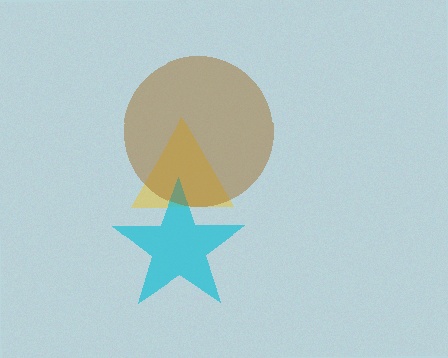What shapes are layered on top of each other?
The layered shapes are: a yellow triangle, a cyan star, a brown circle.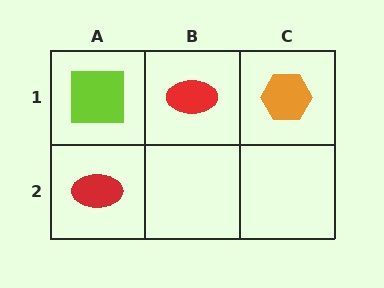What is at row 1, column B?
A red ellipse.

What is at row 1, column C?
An orange hexagon.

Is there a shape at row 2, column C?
No, that cell is empty.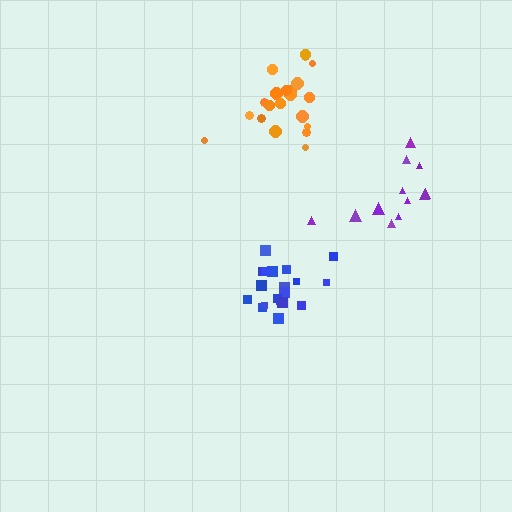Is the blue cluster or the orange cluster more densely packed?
Blue.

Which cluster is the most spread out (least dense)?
Purple.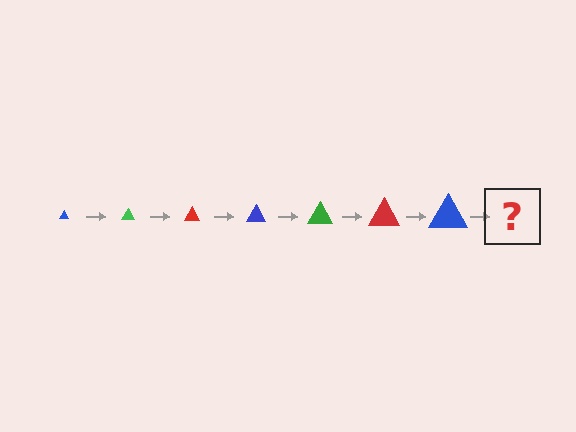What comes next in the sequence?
The next element should be a green triangle, larger than the previous one.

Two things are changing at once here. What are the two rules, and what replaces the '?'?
The two rules are that the triangle grows larger each step and the color cycles through blue, green, and red. The '?' should be a green triangle, larger than the previous one.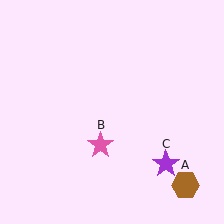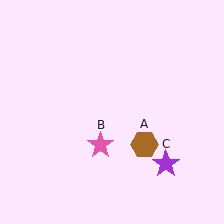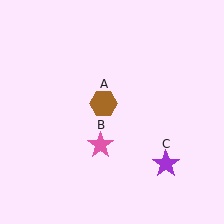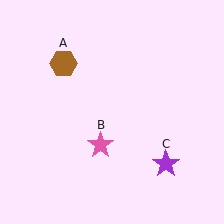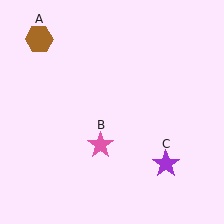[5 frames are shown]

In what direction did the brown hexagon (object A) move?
The brown hexagon (object A) moved up and to the left.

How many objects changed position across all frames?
1 object changed position: brown hexagon (object A).